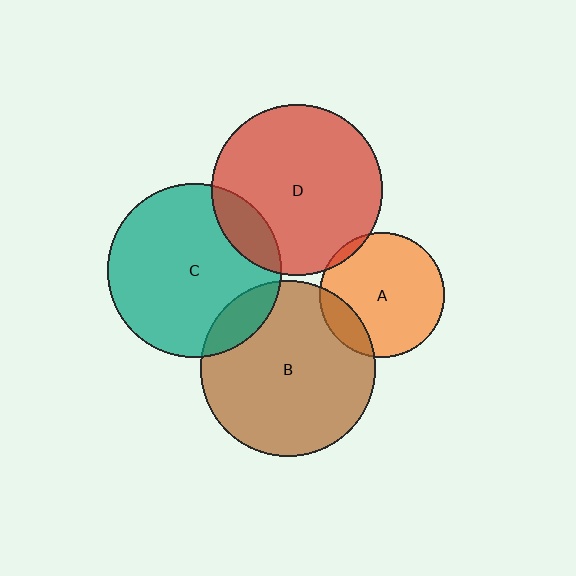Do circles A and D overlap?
Yes.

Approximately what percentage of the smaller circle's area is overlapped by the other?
Approximately 5%.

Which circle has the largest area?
Circle B (brown).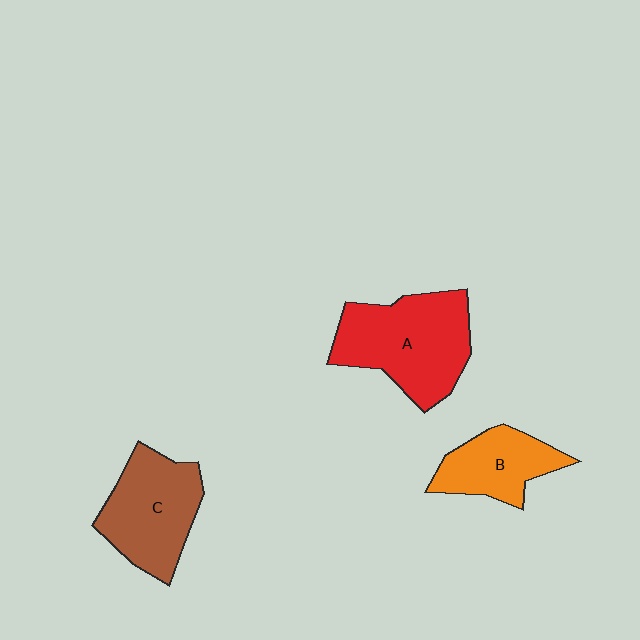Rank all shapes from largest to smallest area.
From largest to smallest: A (red), C (brown), B (orange).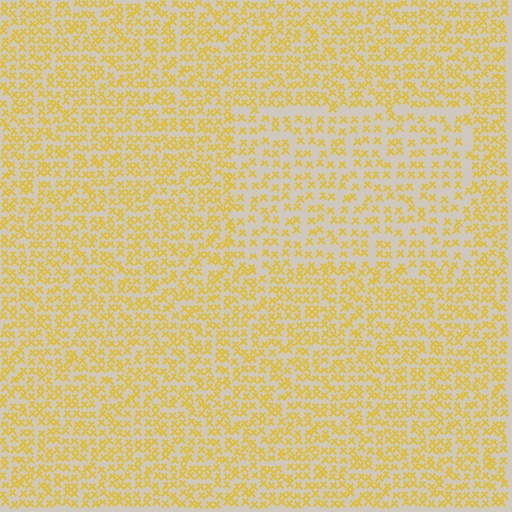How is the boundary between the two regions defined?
The boundary is defined by a change in element density (approximately 1.6x ratio). All elements are the same color, size, and shape.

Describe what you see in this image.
The image contains small yellow elements arranged at two different densities. A rectangle-shaped region is visible where the elements are less densely packed than the surrounding area.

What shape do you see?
I see a rectangle.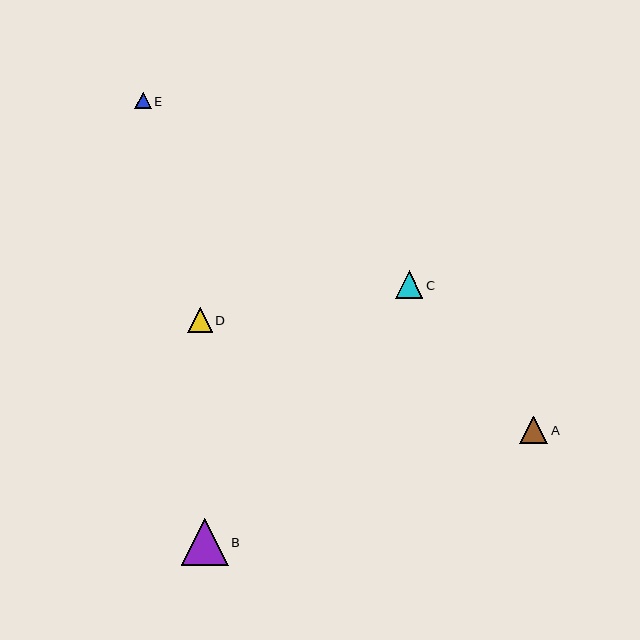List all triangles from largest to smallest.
From largest to smallest: B, A, C, D, E.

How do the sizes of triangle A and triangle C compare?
Triangle A and triangle C are approximately the same size.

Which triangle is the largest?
Triangle B is the largest with a size of approximately 47 pixels.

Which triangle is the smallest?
Triangle E is the smallest with a size of approximately 16 pixels.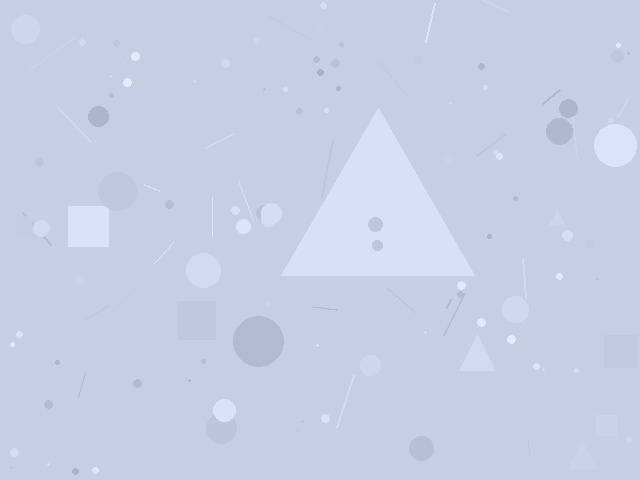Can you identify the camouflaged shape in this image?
The camouflaged shape is a triangle.